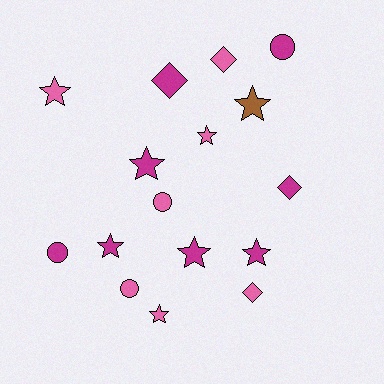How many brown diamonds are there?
There are no brown diamonds.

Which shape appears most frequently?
Star, with 8 objects.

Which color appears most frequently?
Magenta, with 8 objects.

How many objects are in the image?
There are 16 objects.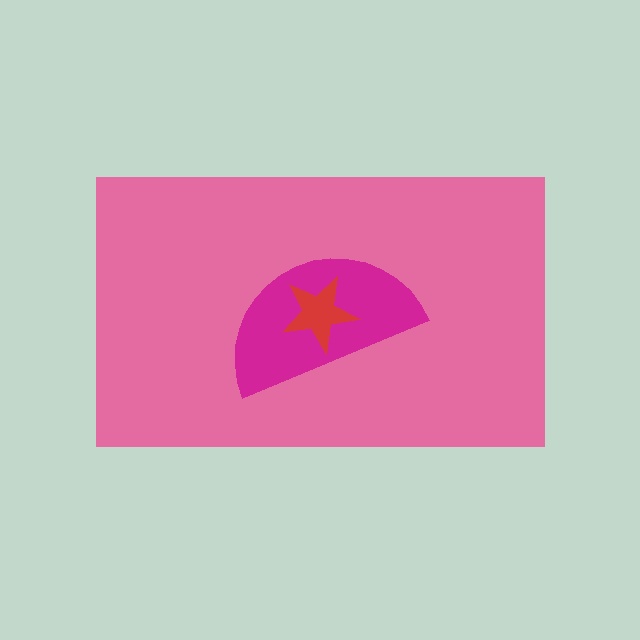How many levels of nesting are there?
3.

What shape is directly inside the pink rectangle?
The magenta semicircle.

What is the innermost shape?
The red star.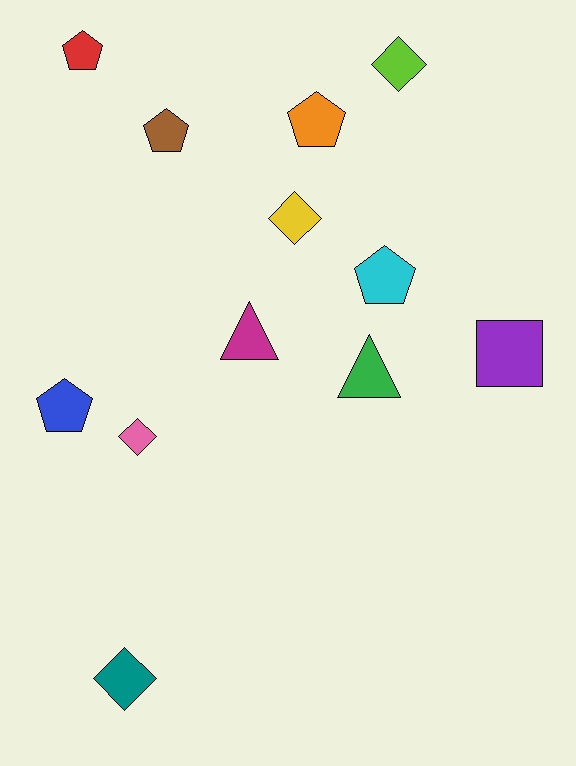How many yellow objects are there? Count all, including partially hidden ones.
There is 1 yellow object.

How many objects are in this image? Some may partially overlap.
There are 12 objects.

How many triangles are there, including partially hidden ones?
There are 2 triangles.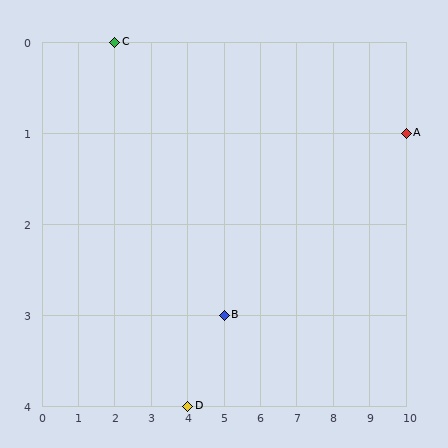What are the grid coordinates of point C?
Point C is at grid coordinates (2, 0).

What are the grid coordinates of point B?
Point B is at grid coordinates (5, 3).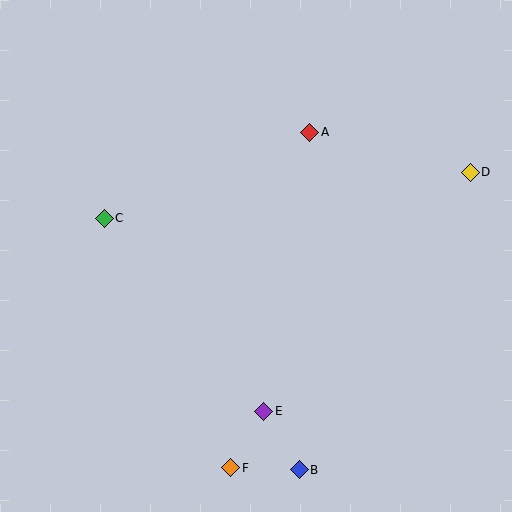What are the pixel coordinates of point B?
Point B is at (299, 470).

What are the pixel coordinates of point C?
Point C is at (104, 218).